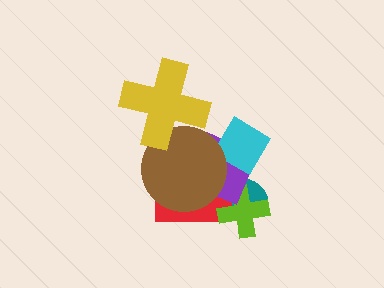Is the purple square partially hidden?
Yes, it is partially covered by another shape.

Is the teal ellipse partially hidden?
Yes, it is partially covered by another shape.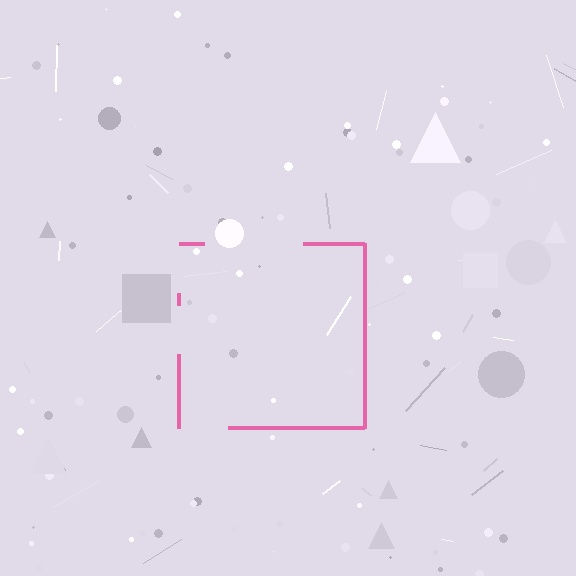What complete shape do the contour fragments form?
The contour fragments form a square.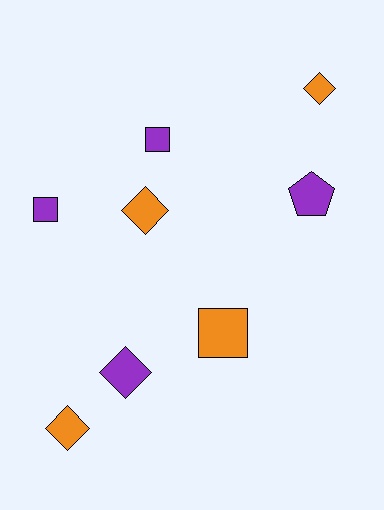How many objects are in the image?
There are 8 objects.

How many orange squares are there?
There is 1 orange square.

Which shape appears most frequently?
Diamond, with 4 objects.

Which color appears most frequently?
Orange, with 4 objects.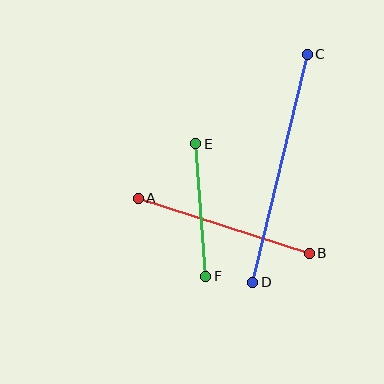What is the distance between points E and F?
The distance is approximately 133 pixels.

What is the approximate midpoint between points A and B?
The midpoint is at approximately (224, 226) pixels.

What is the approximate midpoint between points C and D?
The midpoint is at approximately (280, 168) pixels.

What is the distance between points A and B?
The distance is approximately 180 pixels.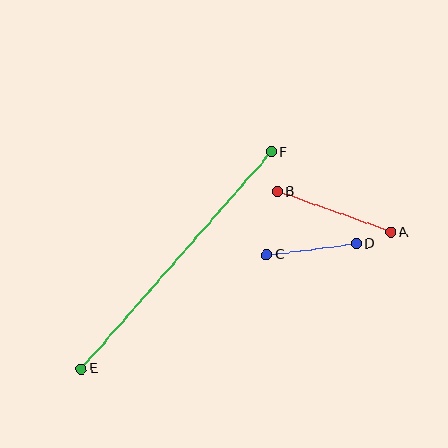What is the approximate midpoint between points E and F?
The midpoint is at approximately (176, 260) pixels.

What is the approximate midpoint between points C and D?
The midpoint is at approximately (312, 249) pixels.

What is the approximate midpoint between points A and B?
The midpoint is at approximately (334, 212) pixels.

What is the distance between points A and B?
The distance is approximately 120 pixels.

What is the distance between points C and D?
The distance is approximately 90 pixels.